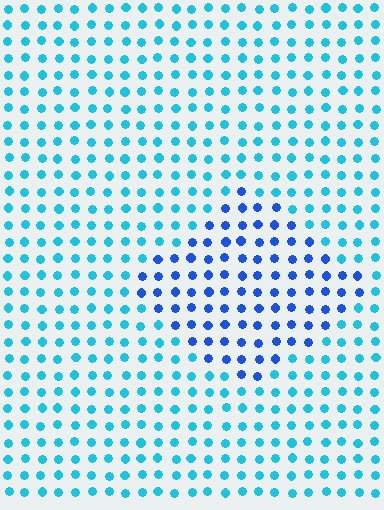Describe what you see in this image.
The image is filled with small cyan elements in a uniform arrangement. A diamond-shaped region is visible where the elements are tinted to a slightly different hue, forming a subtle color boundary.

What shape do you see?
I see a diamond.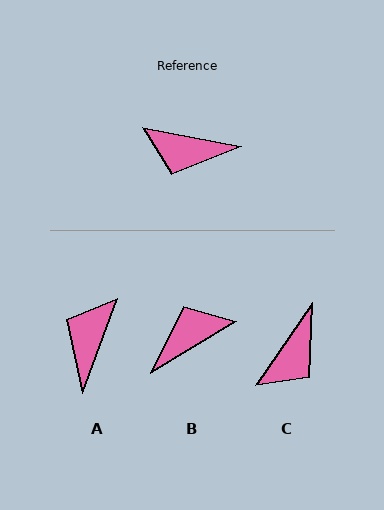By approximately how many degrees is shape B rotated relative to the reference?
Approximately 138 degrees clockwise.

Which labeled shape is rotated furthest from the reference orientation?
B, about 138 degrees away.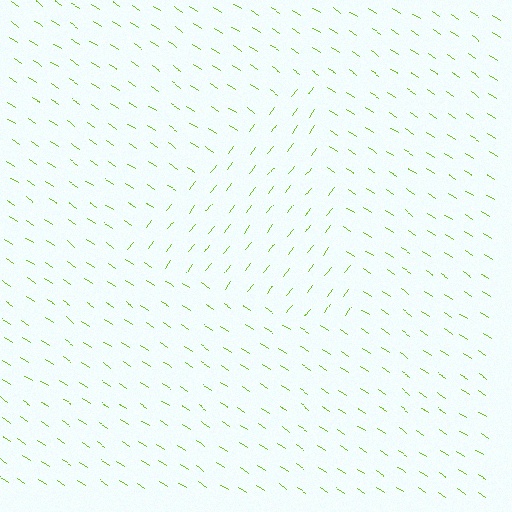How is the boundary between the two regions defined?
The boundary is defined purely by a change in line orientation (approximately 86 degrees difference). All lines are the same color and thickness.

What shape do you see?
I see a triangle.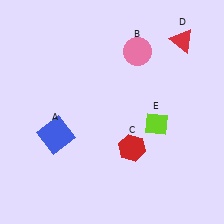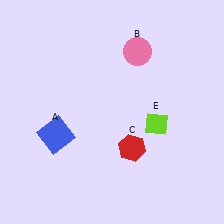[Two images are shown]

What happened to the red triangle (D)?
The red triangle (D) was removed in Image 2. It was in the top-right area of Image 1.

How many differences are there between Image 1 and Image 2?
There is 1 difference between the two images.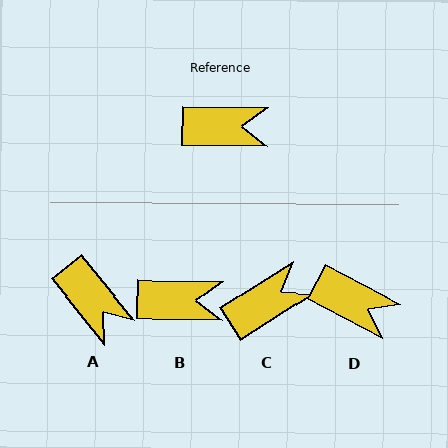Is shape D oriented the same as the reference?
No, it is off by about 27 degrees.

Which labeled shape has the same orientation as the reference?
B.